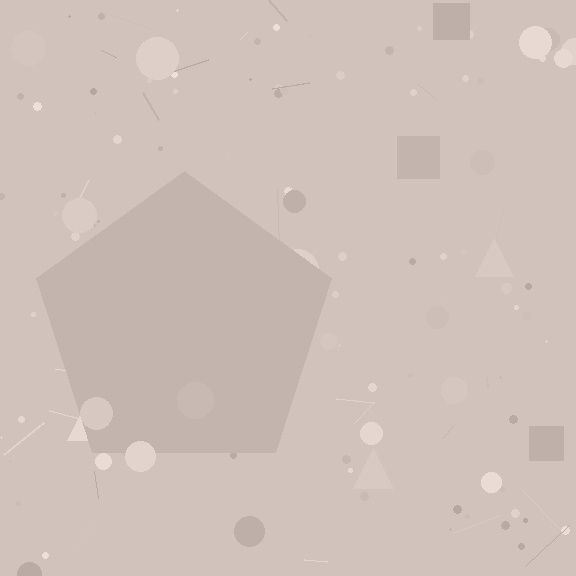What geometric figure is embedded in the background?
A pentagon is embedded in the background.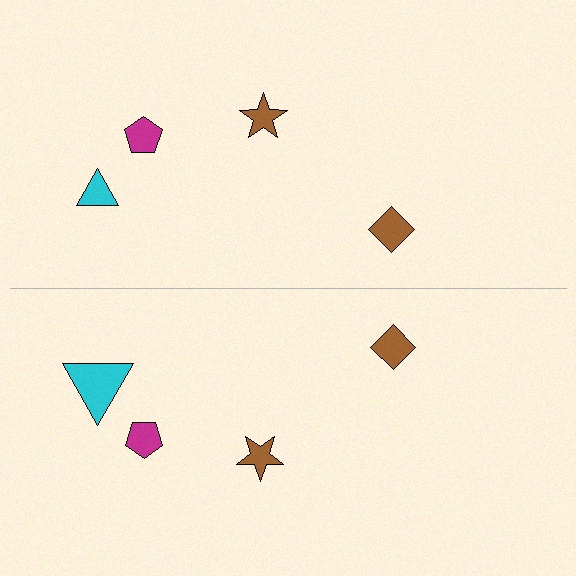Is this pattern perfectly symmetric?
No, the pattern is not perfectly symmetric. The cyan triangle on the bottom side has a different size than its mirror counterpart.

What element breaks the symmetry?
The cyan triangle on the bottom side has a different size than its mirror counterpart.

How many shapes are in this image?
There are 8 shapes in this image.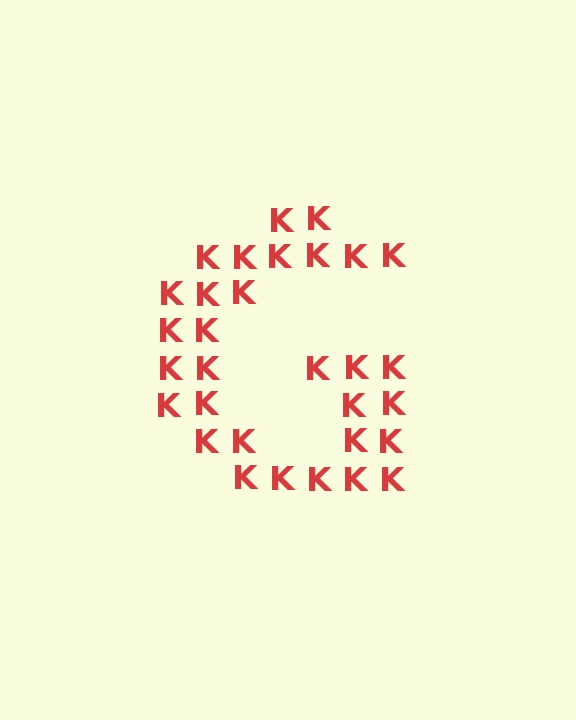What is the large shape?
The large shape is the letter G.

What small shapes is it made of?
It is made of small letter K's.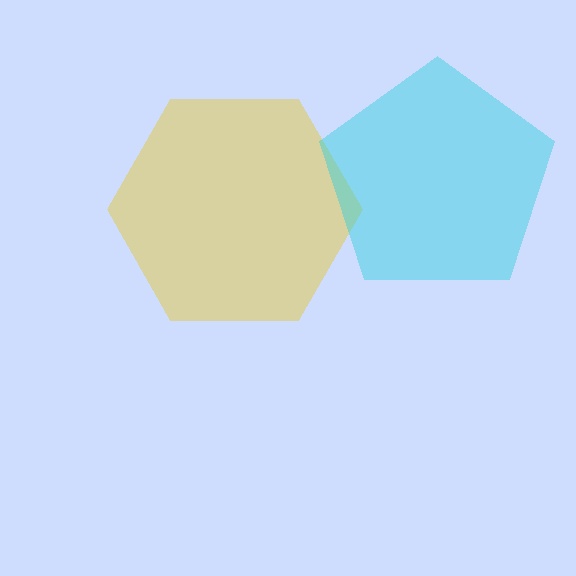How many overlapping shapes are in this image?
There are 2 overlapping shapes in the image.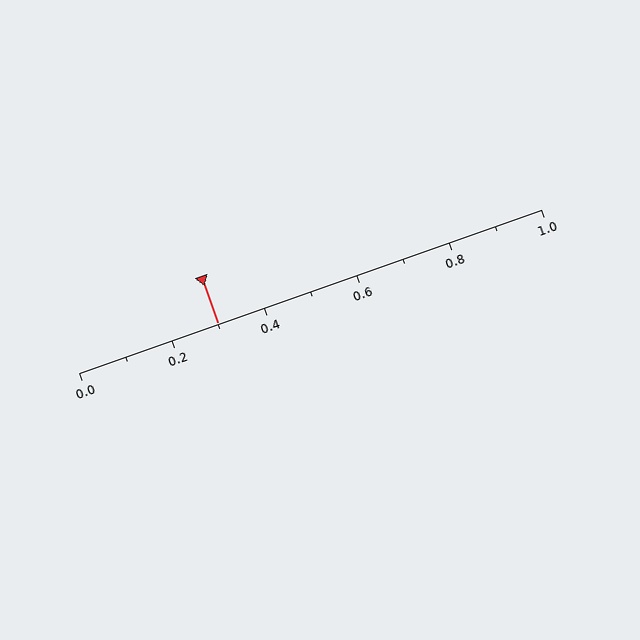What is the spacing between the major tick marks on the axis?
The major ticks are spaced 0.2 apart.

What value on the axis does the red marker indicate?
The marker indicates approximately 0.3.